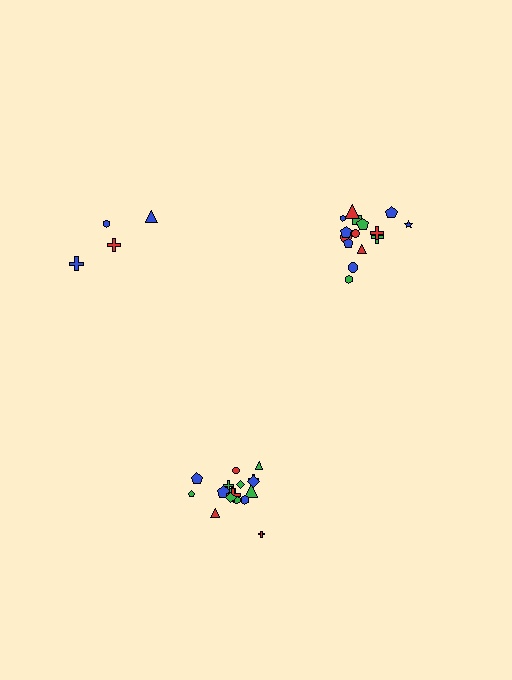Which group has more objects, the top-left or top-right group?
The top-right group.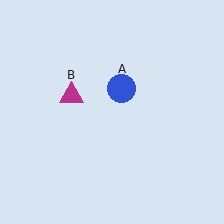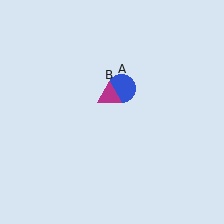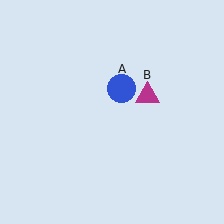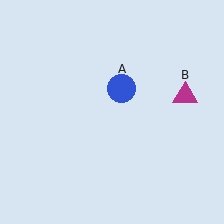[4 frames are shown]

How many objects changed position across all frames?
1 object changed position: magenta triangle (object B).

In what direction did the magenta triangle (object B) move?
The magenta triangle (object B) moved right.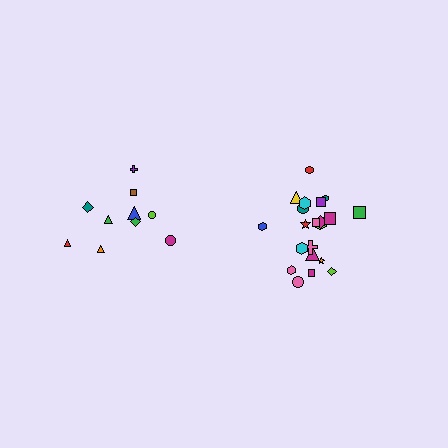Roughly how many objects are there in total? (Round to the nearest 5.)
Roughly 30 objects in total.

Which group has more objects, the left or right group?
The right group.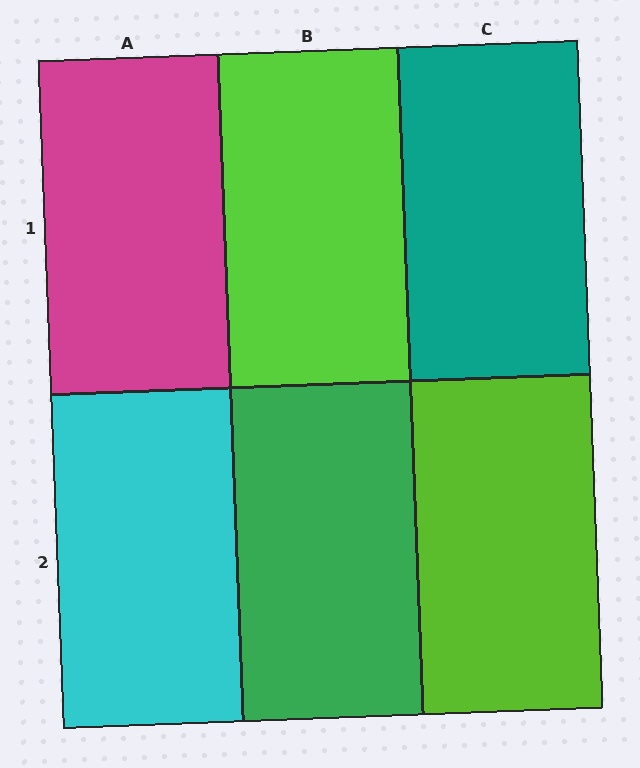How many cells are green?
1 cell is green.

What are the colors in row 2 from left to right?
Cyan, green, lime.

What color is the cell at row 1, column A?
Magenta.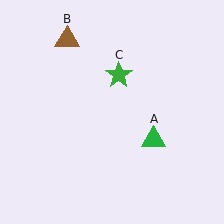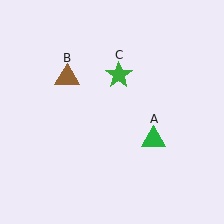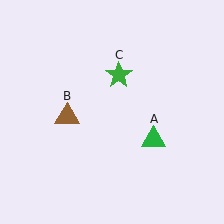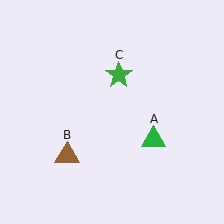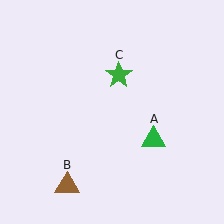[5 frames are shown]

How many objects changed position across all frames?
1 object changed position: brown triangle (object B).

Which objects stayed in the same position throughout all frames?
Green triangle (object A) and green star (object C) remained stationary.